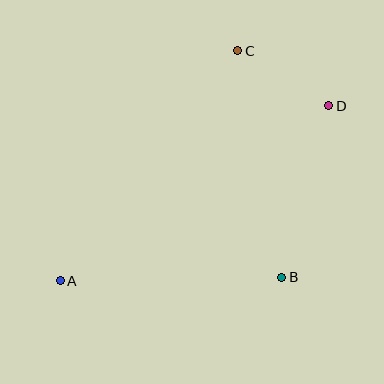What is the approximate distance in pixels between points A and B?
The distance between A and B is approximately 221 pixels.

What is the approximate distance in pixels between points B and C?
The distance between B and C is approximately 231 pixels.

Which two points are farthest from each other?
Points A and D are farthest from each other.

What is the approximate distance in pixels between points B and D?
The distance between B and D is approximately 178 pixels.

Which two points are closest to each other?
Points C and D are closest to each other.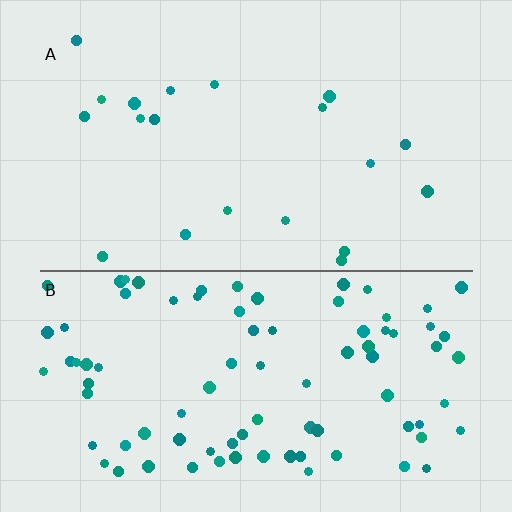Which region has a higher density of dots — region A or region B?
B (the bottom).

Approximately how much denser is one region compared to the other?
Approximately 4.4× — region B over region A.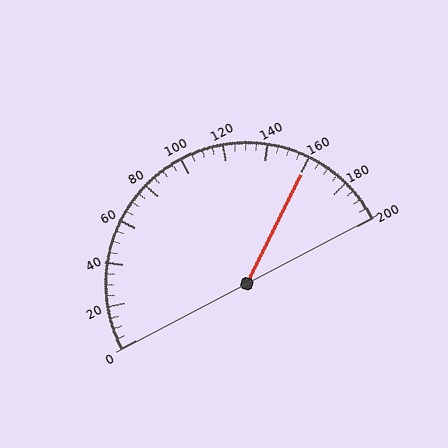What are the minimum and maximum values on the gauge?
The gauge ranges from 0 to 200.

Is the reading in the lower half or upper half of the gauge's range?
The reading is in the upper half of the range (0 to 200).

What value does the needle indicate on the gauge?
The needle indicates approximately 160.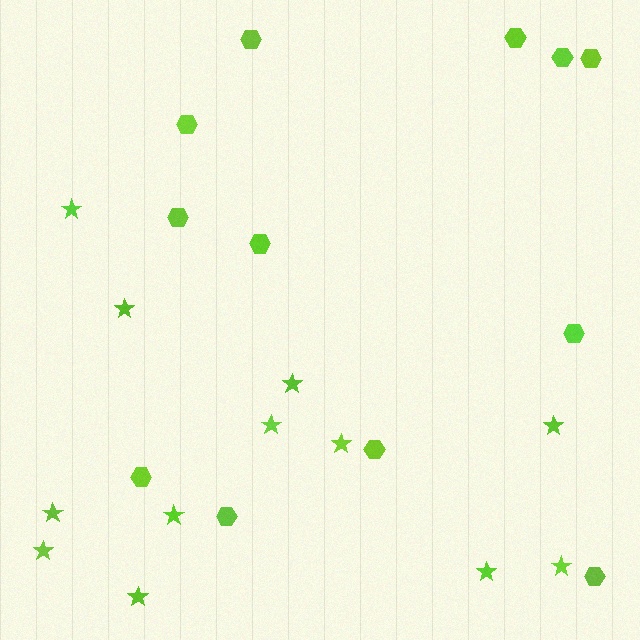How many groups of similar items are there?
There are 2 groups: one group of stars (12) and one group of hexagons (12).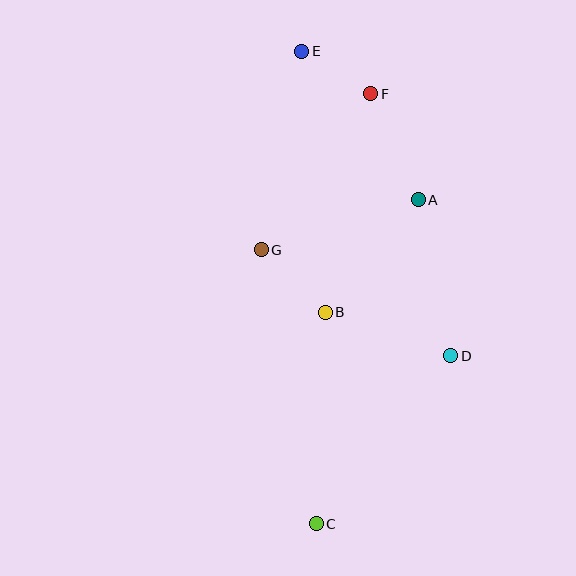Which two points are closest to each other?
Points E and F are closest to each other.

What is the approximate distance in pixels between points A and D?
The distance between A and D is approximately 160 pixels.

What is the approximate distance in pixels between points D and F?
The distance between D and F is approximately 274 pixels.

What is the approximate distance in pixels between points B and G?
The distance between B and G is approximately 90 pixels.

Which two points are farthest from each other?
Points C and E are farthest from each other.